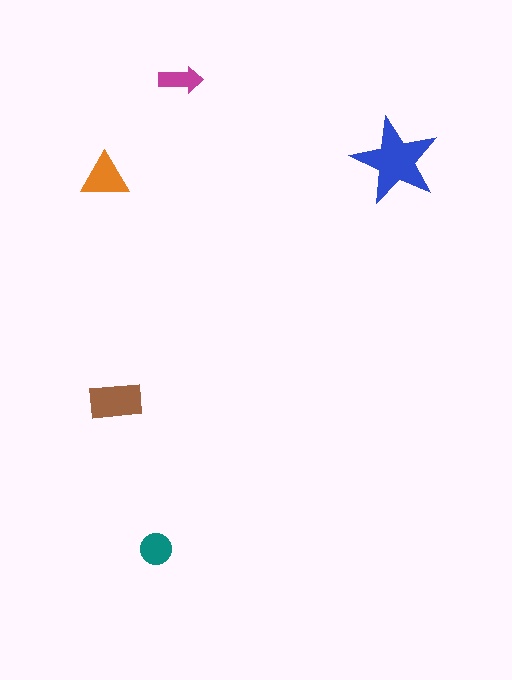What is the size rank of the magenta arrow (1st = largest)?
5th.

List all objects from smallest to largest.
The magenta arrow, the teal circle, the orange triangle, the brown rectangle, the blue star.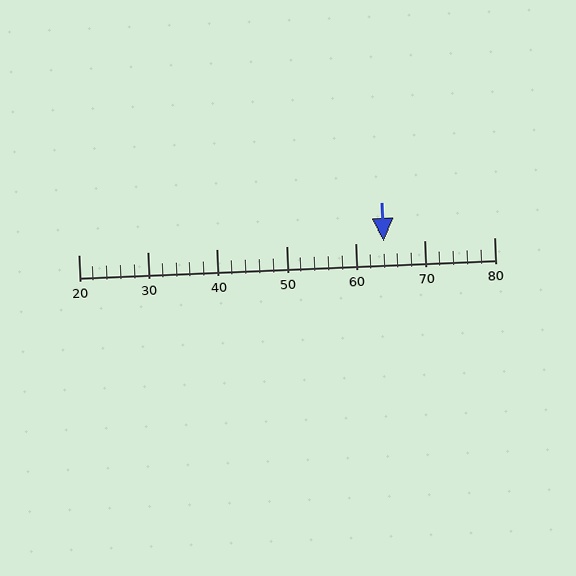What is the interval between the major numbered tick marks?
The major tick marks are spaced 10 units apart.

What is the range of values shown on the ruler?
The ruler shows values from 20 to 80.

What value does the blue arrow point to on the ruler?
The blue arrow points to approximately 64.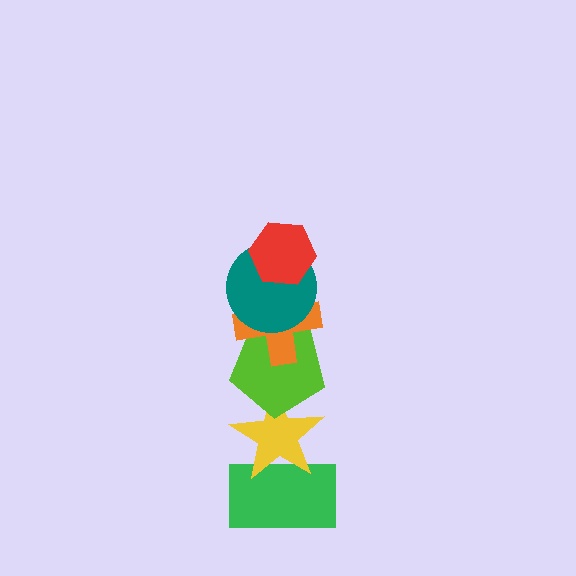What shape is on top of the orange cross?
The teal circle is on top of the orange cross.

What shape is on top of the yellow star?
The lime pentagon is on top of the yellow star.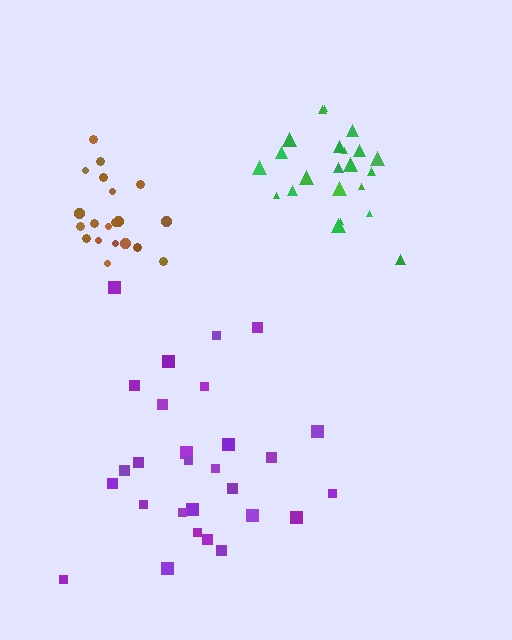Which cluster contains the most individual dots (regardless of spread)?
Purple (28).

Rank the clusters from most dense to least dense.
brown, green, purple.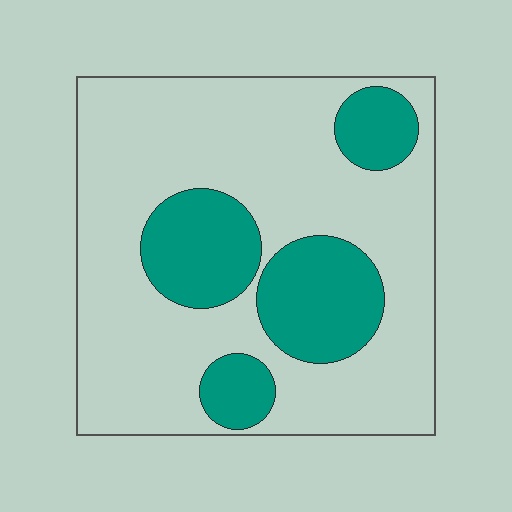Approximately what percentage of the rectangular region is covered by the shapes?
Approximately 25%.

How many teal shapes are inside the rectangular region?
4.